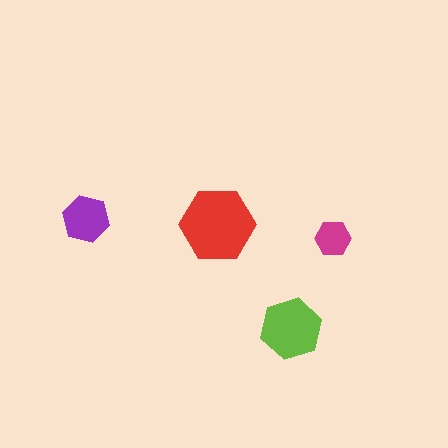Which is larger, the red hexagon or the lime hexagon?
The red one.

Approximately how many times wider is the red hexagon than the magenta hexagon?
About 2 times wider.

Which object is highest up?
The purple hexagon is topmost.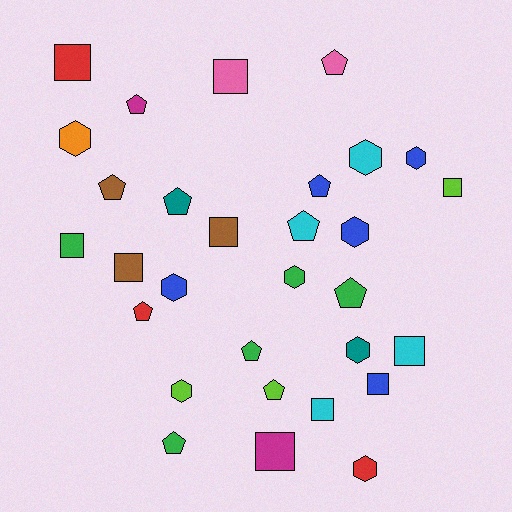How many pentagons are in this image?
There are 11 pentagons.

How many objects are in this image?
There are 30 objects.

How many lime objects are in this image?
There are 3 lime objects.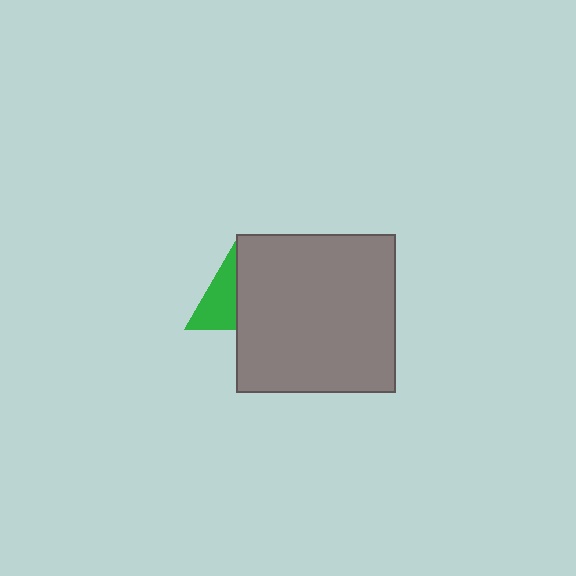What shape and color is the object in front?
The object in front is a gray square.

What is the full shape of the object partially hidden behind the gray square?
The partially hidden object is a green triangle.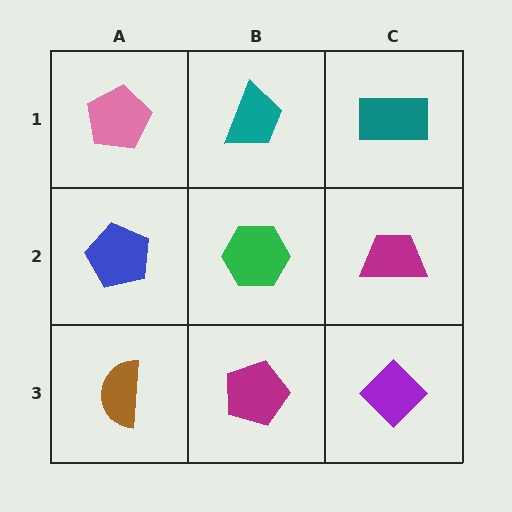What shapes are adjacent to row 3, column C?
A magenta trapezoid (row 2, column C), a magenta pentagon (row 3, column B).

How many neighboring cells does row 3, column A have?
2.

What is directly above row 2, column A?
A pink pentagon.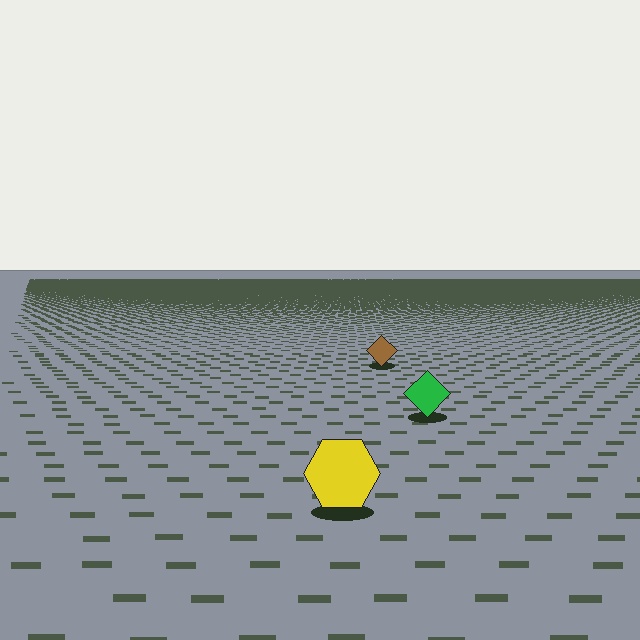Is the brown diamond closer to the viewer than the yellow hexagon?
No. The yellow hexagon is closer — you can tell from the texture gradient: the ground texture is coarser near it.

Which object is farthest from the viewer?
The brown diamond is farthest from the viewer. It appears smaller and the ground texture around it is denser.